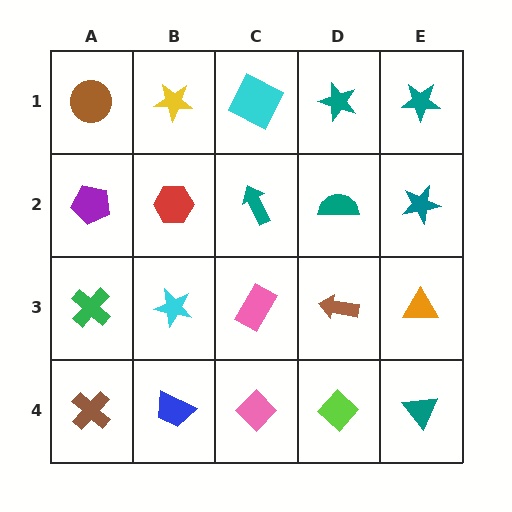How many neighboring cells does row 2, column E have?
3.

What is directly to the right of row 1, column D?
A teal star.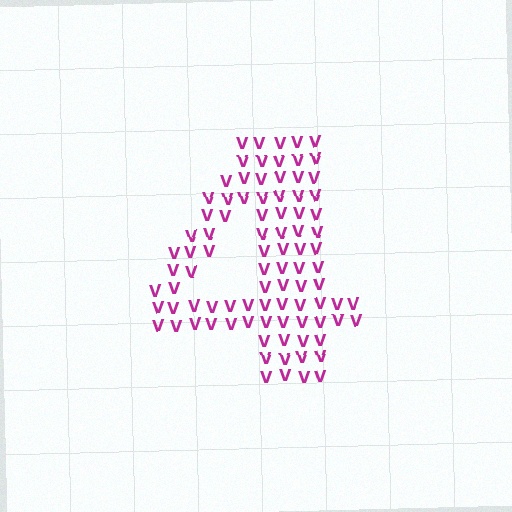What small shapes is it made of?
It is made of small letter V's.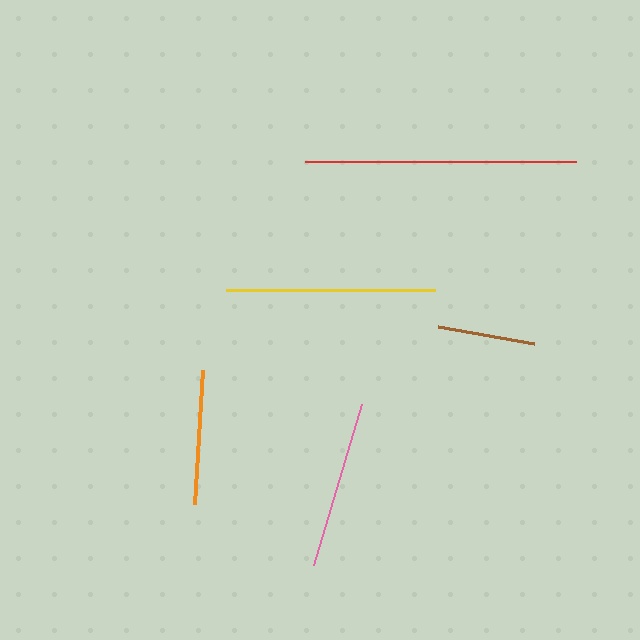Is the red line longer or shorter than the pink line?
The red line is longer than the pink line.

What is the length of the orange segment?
The orange segment is approximately 134 pixels long.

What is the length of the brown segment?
The brown segment is approximately 97 pixels long.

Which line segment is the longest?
The red line is the longest at approximately 270 pixels.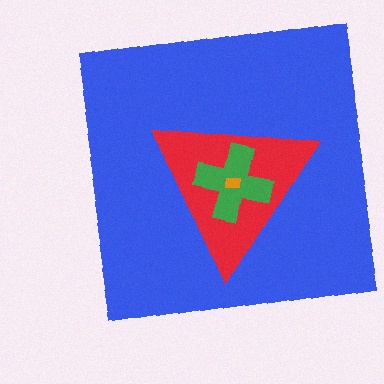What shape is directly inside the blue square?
The red triangle.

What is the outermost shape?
The blue square.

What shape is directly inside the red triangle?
The green cross.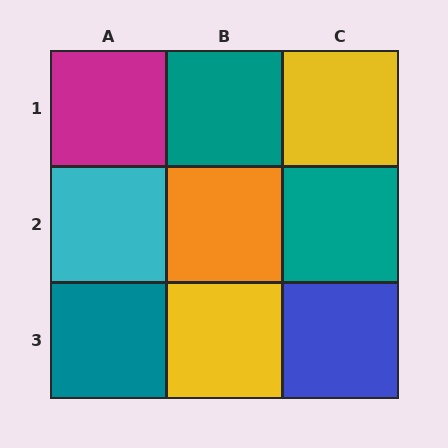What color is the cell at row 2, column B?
Orange.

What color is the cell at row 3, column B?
Yellow.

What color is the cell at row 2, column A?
Cyan.